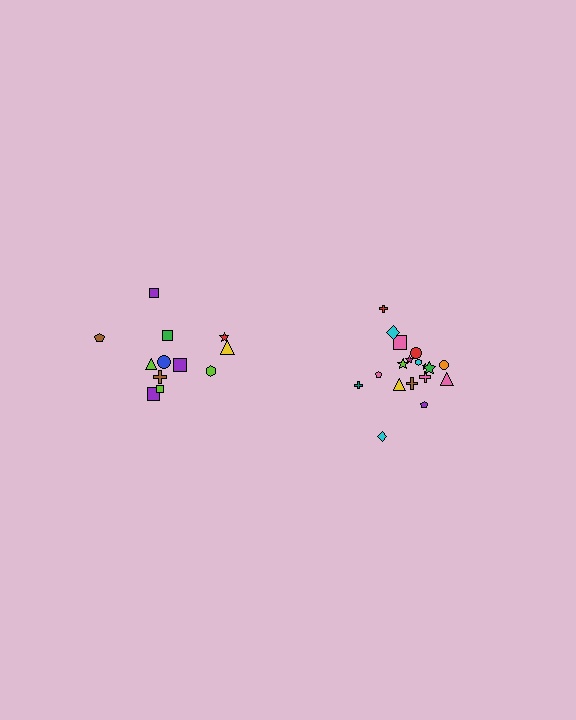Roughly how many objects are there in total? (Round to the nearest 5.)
Roughly 30 objects in total.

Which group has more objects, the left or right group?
The right group.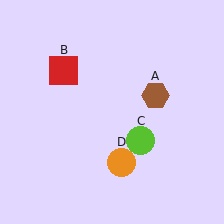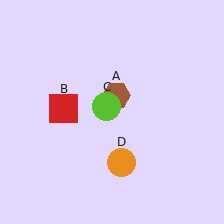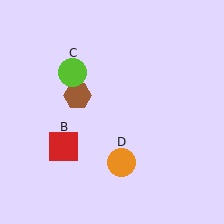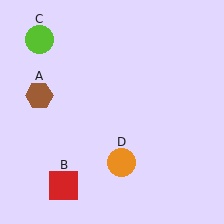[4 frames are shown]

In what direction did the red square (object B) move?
The red square (object B) moved down.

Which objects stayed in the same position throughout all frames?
Orange circle (object D) remained stationary.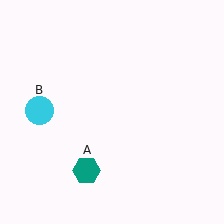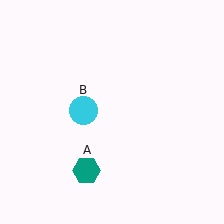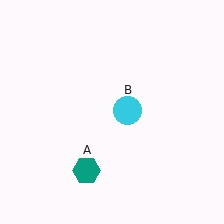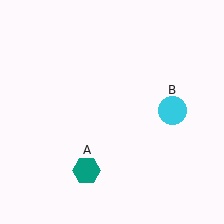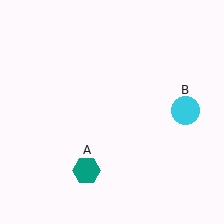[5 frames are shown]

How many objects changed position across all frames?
1 object changed position: cyan circle (object B).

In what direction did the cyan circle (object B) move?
The cyan circle (object B) moved right.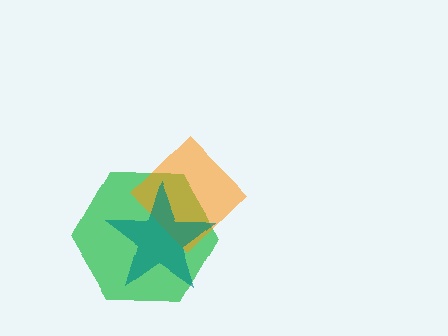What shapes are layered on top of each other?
The layered shapes are: a green hexagon, an orange diamond, a teal star.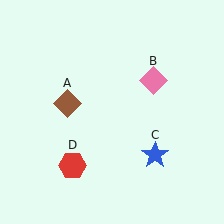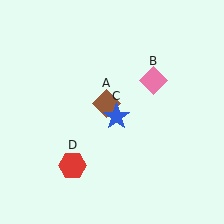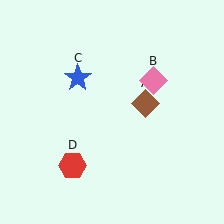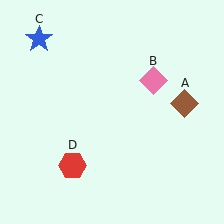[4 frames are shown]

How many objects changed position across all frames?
2 objects changed position: brown diamond (object A), blue star (object C).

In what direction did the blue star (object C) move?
The blue star (object C) moved up and to the left.